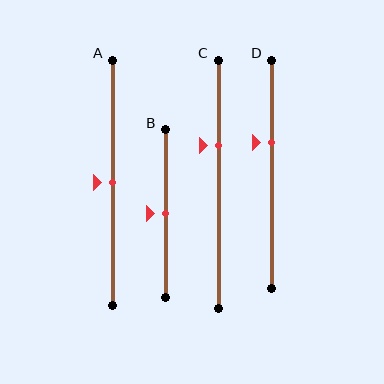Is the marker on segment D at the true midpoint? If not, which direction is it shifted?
No, the marker on segment D is shifted upward by about 14% of the segment length.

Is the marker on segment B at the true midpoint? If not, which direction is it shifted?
Yes, the marker on segment B is at the true midpoint.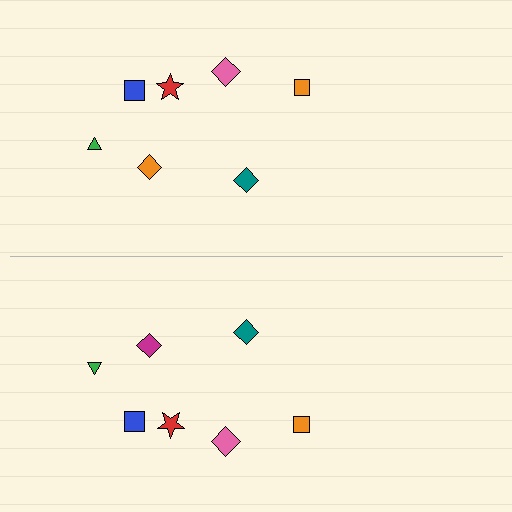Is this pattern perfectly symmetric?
No, the pattern is not perfectly symmetric. The magenta diamond on the bottom side breaks the symmetry — its mirror counterpart is orange.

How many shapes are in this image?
There are 14 shapes in this image.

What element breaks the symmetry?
The magenta diamond on the bottom side breaks the symmetry — its mirror counterpart is orange.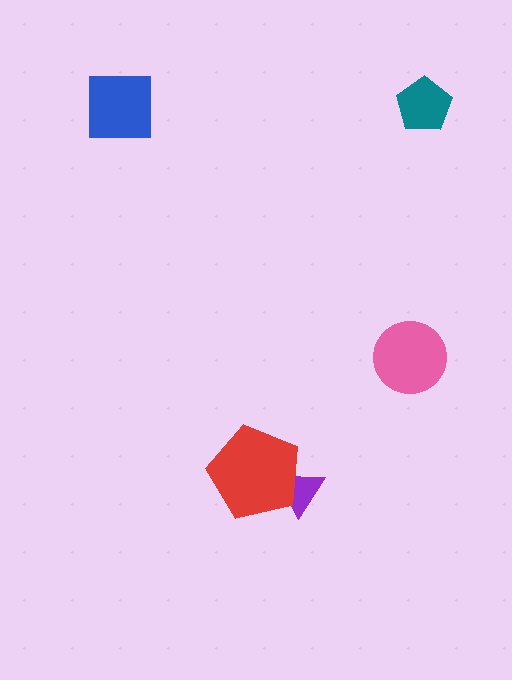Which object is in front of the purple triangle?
The red pentagon is in front of the purple triangle.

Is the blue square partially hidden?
No, no other shape covers it.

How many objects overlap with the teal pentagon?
0 objects overlap with the teal pentagon.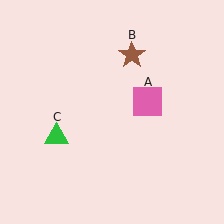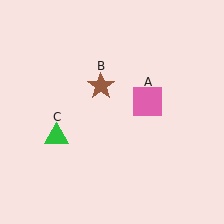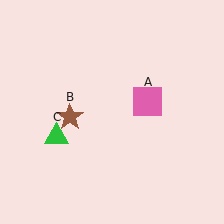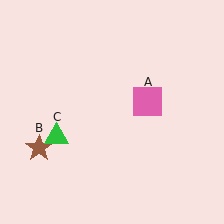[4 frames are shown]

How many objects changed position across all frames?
1 object changed position: brown star (object B).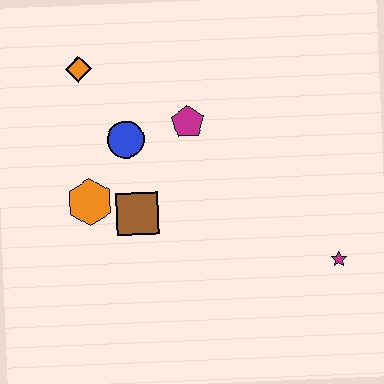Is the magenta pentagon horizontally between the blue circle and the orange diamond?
No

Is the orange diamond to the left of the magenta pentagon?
Yes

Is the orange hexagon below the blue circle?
Yes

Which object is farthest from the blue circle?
The magenta star is farthest from the blue circle.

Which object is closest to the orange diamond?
The blue circle is closest to the orange diamond.